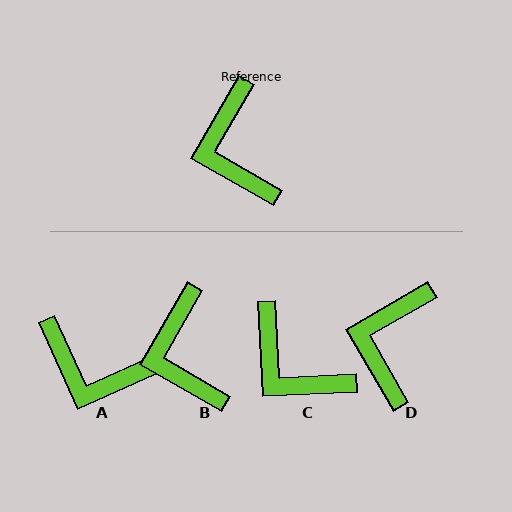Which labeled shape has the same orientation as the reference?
B.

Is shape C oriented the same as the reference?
No, it is off by about 33 degrees.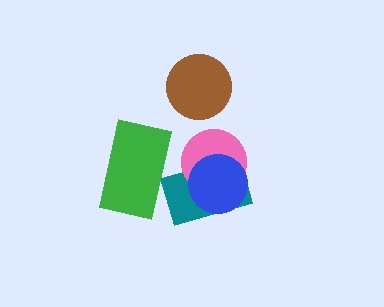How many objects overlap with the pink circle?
2 objects overlap with the pink circle.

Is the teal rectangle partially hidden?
Yes, it is partially covered by another shape.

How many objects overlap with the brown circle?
0 objects overlap with the brown circle.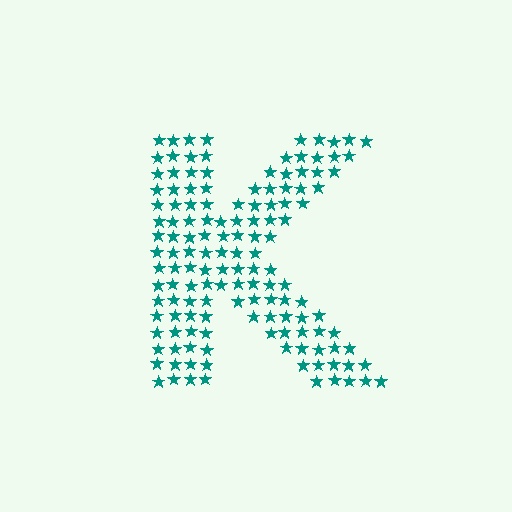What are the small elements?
The small elements are stars.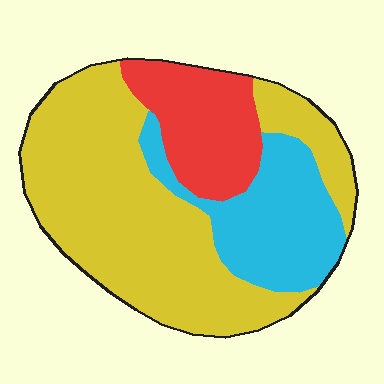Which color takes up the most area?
Yellow, at roughly 60%.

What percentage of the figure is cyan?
Cyan takes up between a sixth and a third of the figure.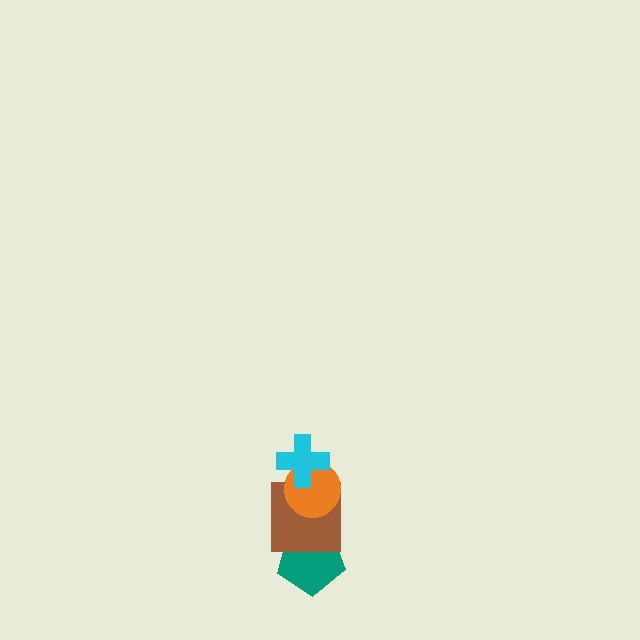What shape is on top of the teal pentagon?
The brown square is on top of the teal pentagon.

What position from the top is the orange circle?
The orange circle is 2nd from the top.